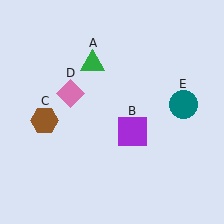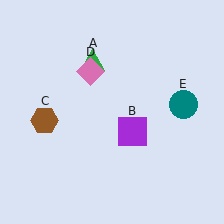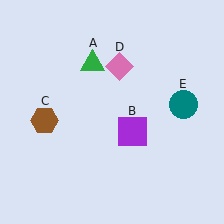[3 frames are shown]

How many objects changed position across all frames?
1 object changed position: pink diamond (object D).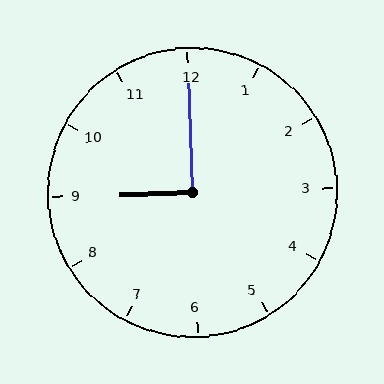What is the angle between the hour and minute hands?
Approximately 90 degrees.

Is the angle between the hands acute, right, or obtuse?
It is right.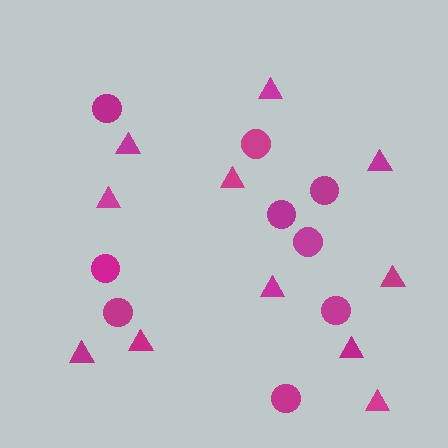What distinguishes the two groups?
There are 2 groups: one group of circles (9) and one group of triangles (11).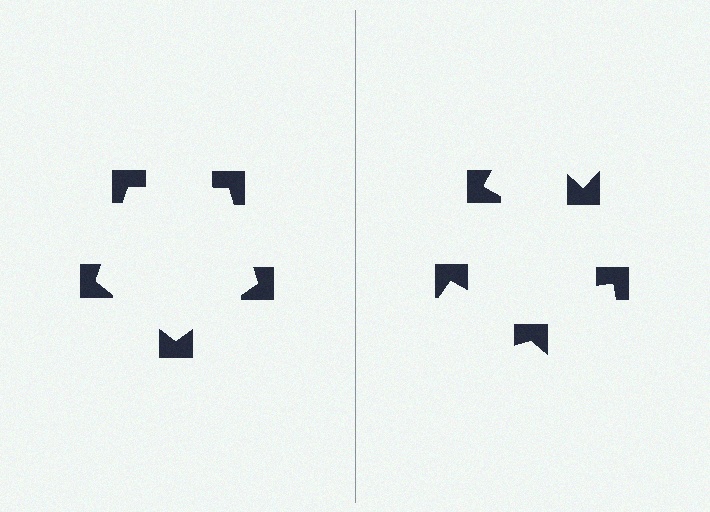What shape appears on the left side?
An illusory pentagon.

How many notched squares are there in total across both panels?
10 — 5 on each side.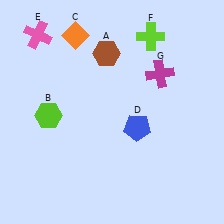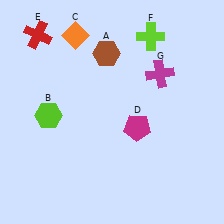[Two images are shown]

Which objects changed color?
D changed from blue to magenta. E changed from pink to red.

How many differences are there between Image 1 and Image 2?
There are 2 differences between the two images.